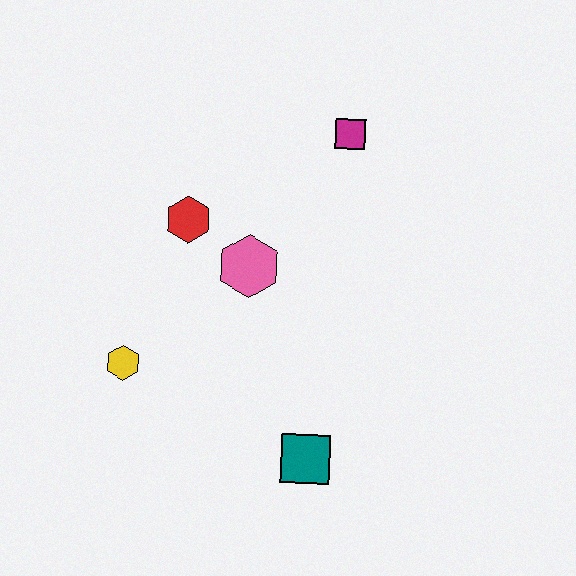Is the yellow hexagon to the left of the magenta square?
Yes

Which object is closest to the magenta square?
The pink hexagon is closest to the magenta square.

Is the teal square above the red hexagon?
No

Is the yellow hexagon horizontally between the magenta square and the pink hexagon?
No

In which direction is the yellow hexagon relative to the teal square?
The yellow hexagon is to the left of the teal square.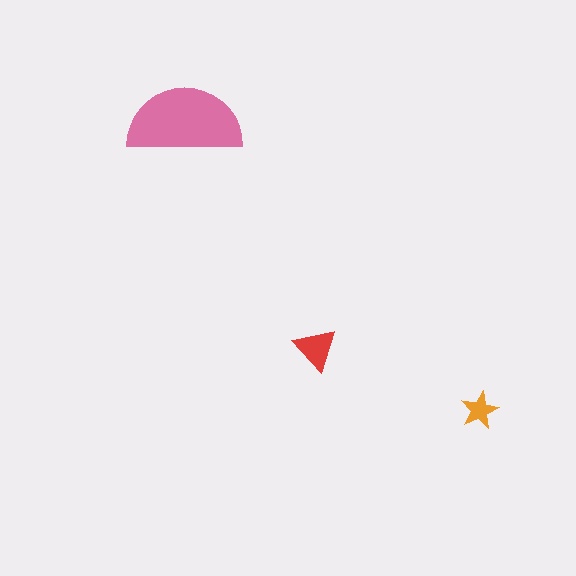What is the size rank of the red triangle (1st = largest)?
2nd.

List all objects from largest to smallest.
The pink semicircle, the red triangle, the orange star.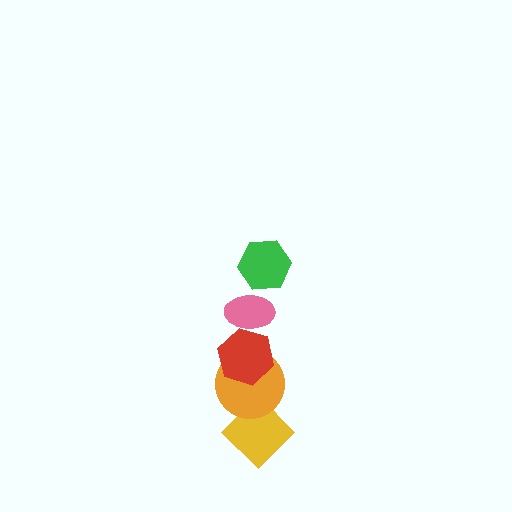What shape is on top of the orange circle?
The red hexagon is on top of the orange circle.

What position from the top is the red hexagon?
The red hexagon is 3rd from the top.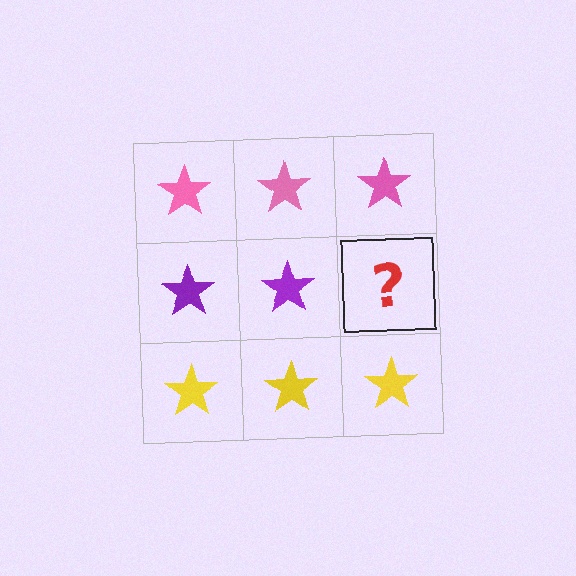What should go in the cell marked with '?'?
The missing cell should contain a purple star.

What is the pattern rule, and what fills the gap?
The rule is that each row has a consistent color. The gap should be filled with a purple star.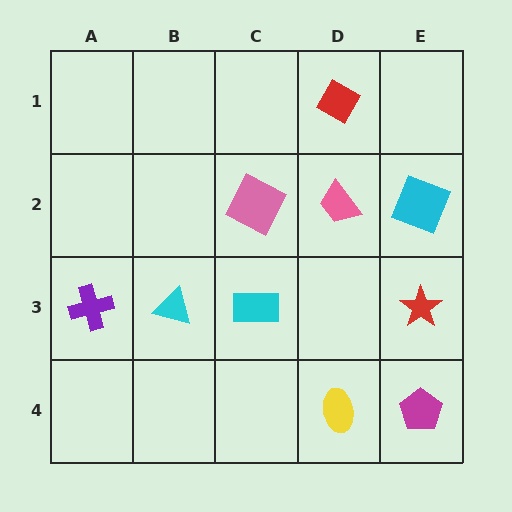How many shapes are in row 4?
2 shapes.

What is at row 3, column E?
A red star.